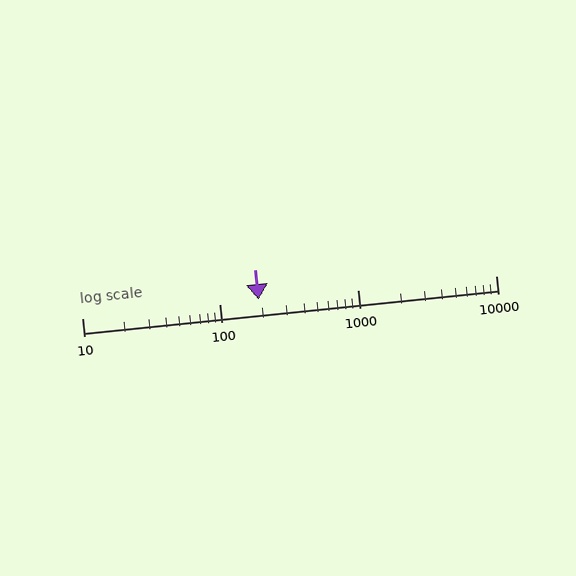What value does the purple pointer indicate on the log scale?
The pointer indicates approximately 190.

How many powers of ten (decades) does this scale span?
The scale spans 3 decades, from 10 to 10000.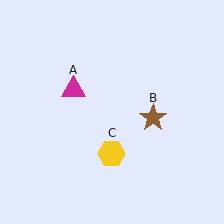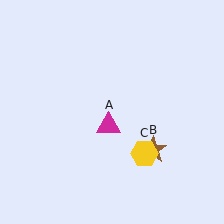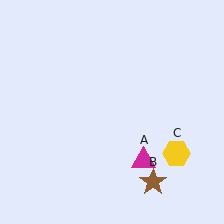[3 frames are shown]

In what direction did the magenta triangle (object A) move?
The magenta triangle (object A) moved down and to the right.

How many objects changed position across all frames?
3 objects changed position: magenta triangle (object A), brown star (object B), yellow hexagon (object C).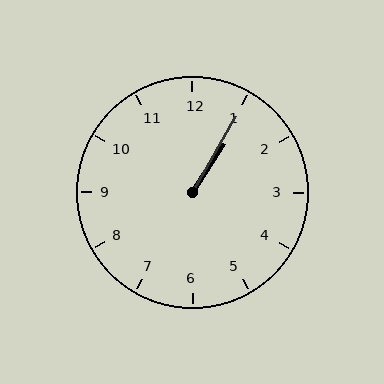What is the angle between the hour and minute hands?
Approximately 2 degrees.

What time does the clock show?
1:05.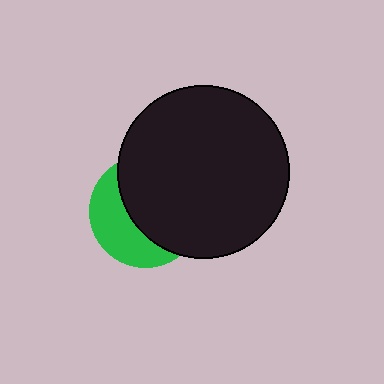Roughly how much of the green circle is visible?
A small part of it is visible (roughly 39%).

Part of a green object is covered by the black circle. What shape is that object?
It is a circle.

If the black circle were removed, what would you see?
You would see the complete green circle.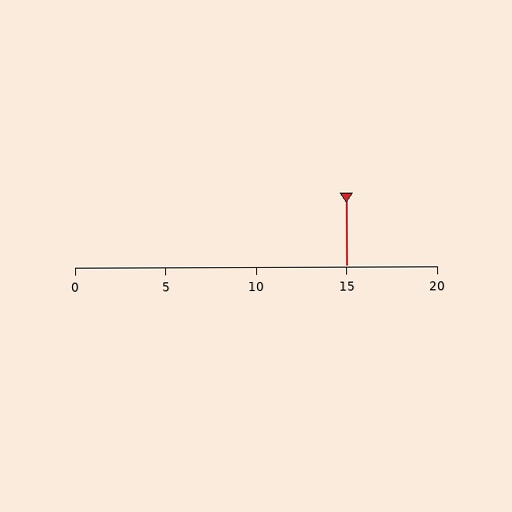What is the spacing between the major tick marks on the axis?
The major ticks are spaced 5 apart.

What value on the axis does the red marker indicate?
The marker indicates approximately 15.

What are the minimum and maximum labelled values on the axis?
The axis runs from 0 to 20.